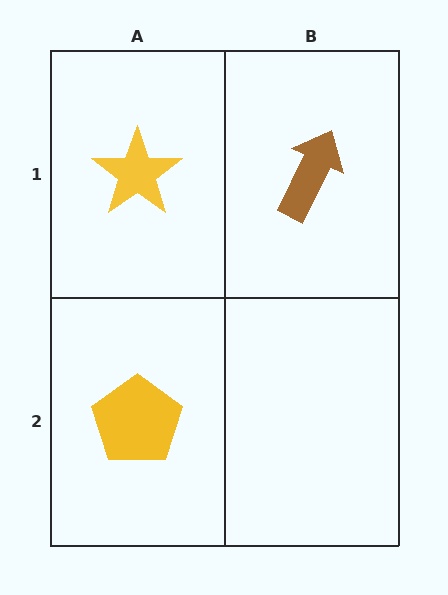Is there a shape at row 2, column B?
No, that cell is empty.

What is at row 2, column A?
A yellow pentagon.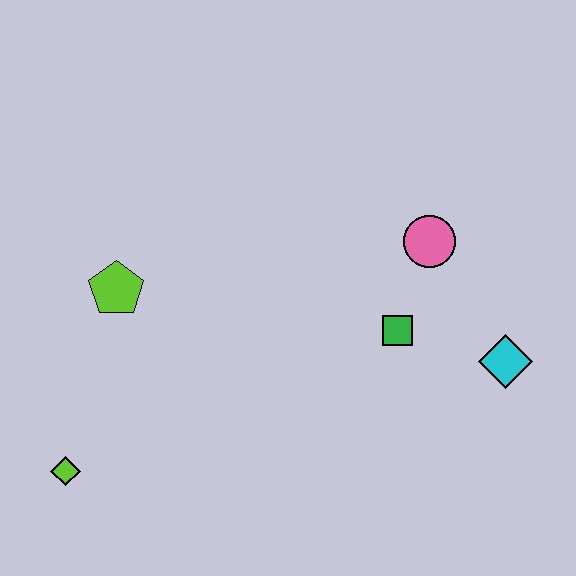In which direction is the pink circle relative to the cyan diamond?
The pink circle is above the cyan diamond.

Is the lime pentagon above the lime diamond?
Yes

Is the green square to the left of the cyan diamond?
Yes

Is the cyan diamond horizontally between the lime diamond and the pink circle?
No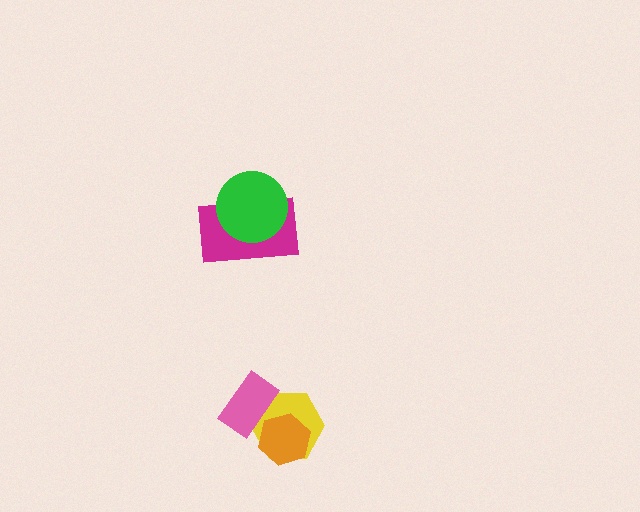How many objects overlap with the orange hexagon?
2 objects overlap with the orange hexagon.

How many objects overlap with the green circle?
1 object overlaps with the green circle.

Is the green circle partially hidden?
No, no other shape covers it.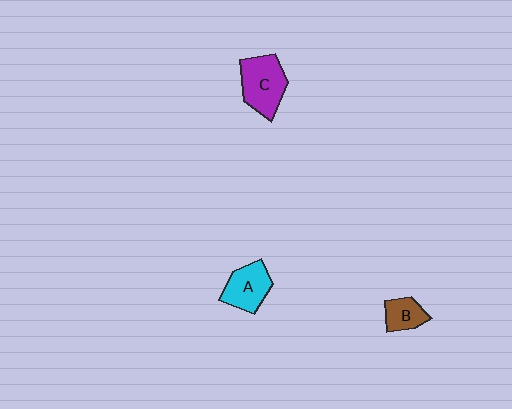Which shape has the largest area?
Shape C (purple).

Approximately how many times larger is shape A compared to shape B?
Approximately 1.5 times.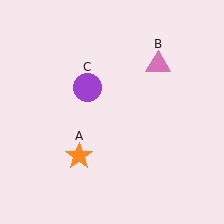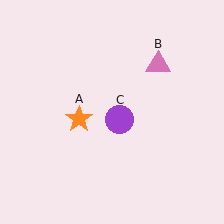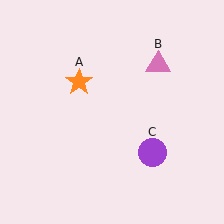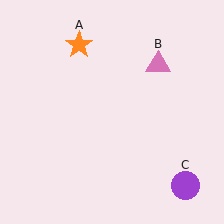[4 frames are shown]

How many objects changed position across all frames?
2 objects changed position: orange star (object A), purple circle (object C).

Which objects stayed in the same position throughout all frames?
Pink triangle (object B) remained stationary.